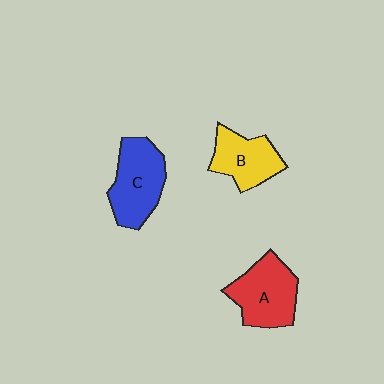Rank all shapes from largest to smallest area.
From largest to smallest: C (blue), A (red), B (yellow).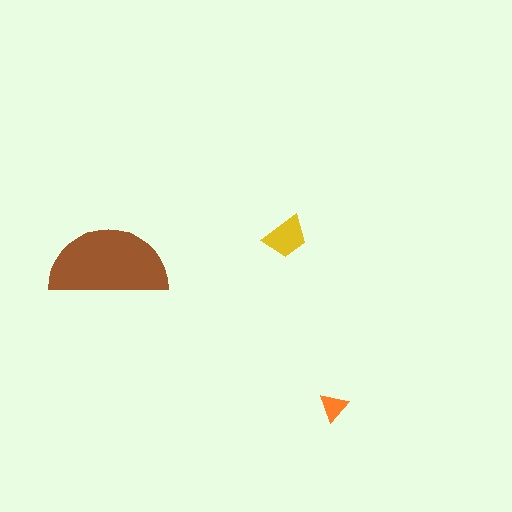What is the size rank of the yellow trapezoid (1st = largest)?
2nd.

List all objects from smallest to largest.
The orange triangle, the yellow trapezoid, the brown semicircle.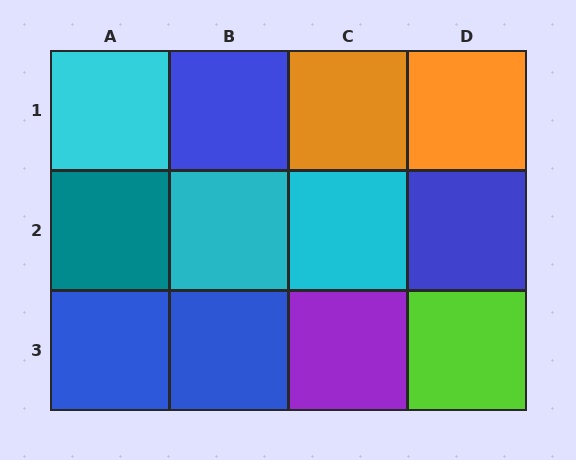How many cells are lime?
1 cell is lime.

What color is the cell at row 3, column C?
Purple.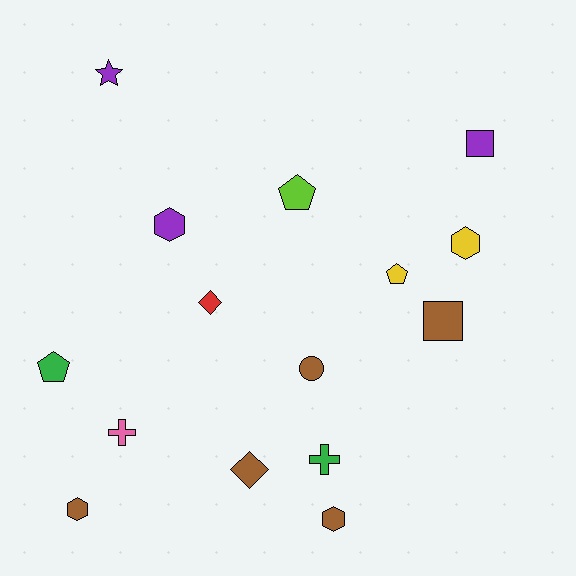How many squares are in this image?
There are 2 squares.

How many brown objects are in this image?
There are 5 brown objects.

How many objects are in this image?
There are 15 objects.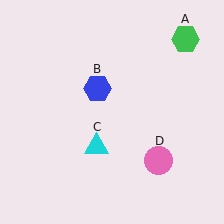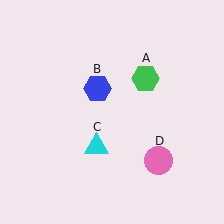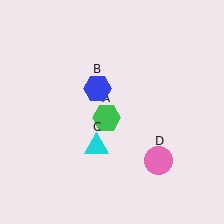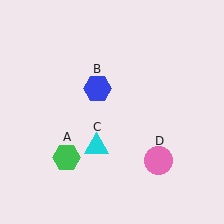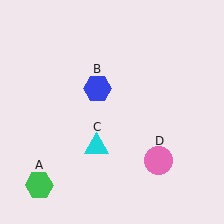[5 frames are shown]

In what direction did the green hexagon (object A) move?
The green hexagon (object A) moved down and to the left.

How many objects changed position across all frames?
1 object changed position: green hexagon (object A).